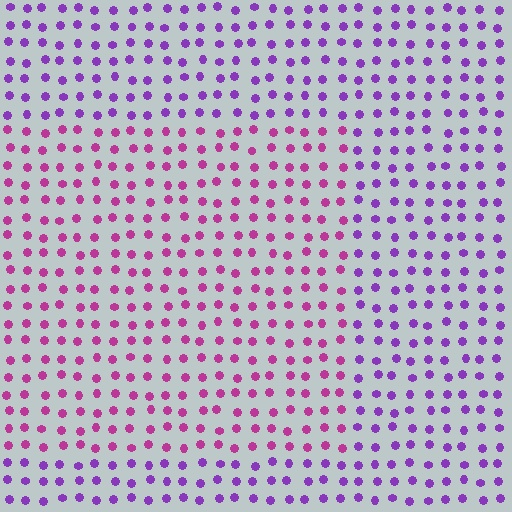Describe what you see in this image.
The image is filled with small purple elements in a uniform arrangement. A rectangle-shaped region is visible where the elements are tinted to a slightly different hue, forming a subtle color boundary.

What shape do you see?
I see a rectangle.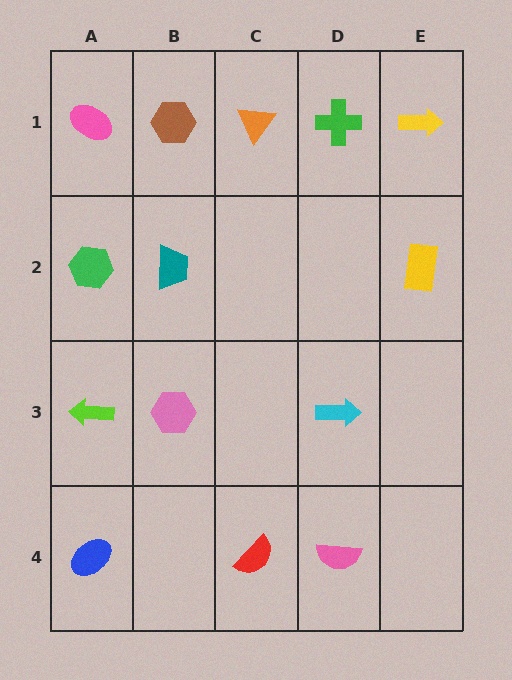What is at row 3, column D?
A cyan arrow.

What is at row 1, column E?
A yellow arrow.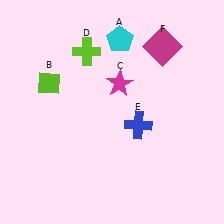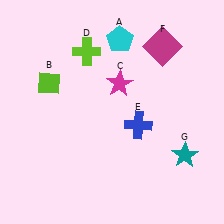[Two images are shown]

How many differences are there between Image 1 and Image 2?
There is 1 difference between the two images.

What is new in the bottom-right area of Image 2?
A teal star (G) was added in the bottom-right area of Image 2.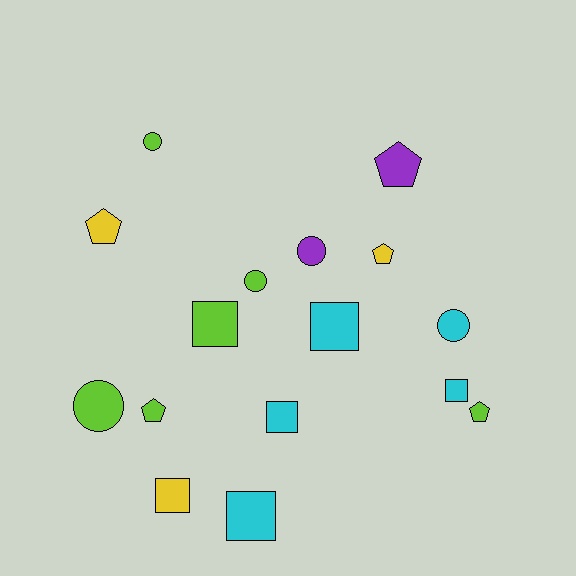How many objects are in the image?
There are 16 objects.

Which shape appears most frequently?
Square, with 6 objects.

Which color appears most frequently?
Lime, with 6 objects.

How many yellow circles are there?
There are no yellow circles.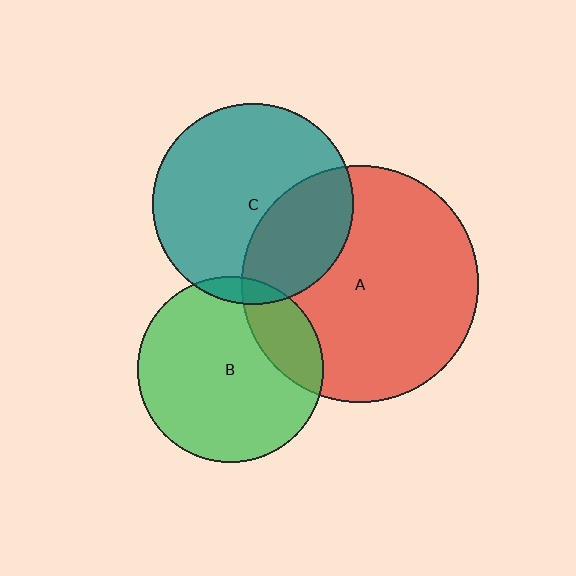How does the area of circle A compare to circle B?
Approximately 1.6 times.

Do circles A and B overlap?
Yes.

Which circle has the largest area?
Circle A (red).